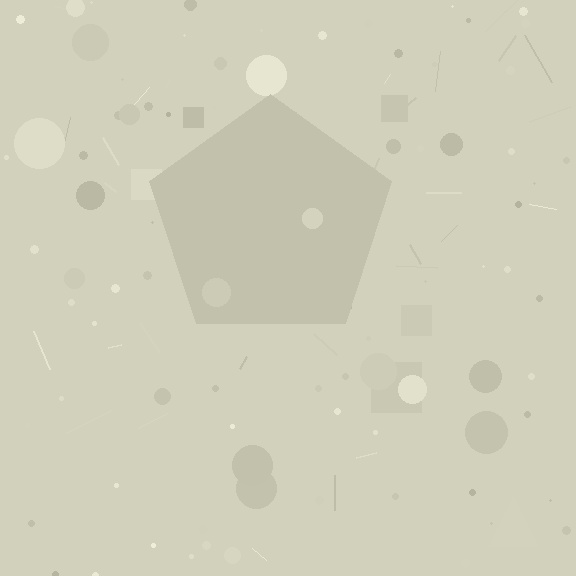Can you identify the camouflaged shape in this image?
The camouflaged shape is a pentagon.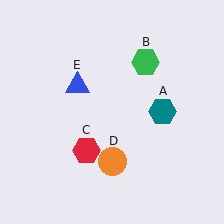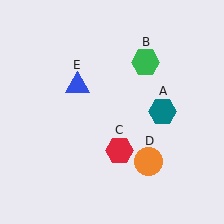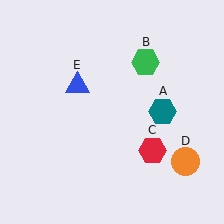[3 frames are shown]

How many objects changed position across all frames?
2 objects changed position: red hexagon (object C), orange circle (object D).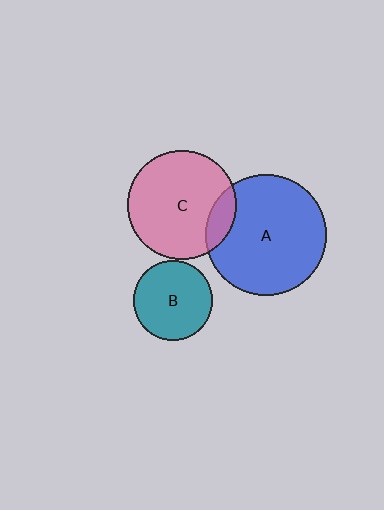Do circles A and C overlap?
Yes.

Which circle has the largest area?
Circle A (blue).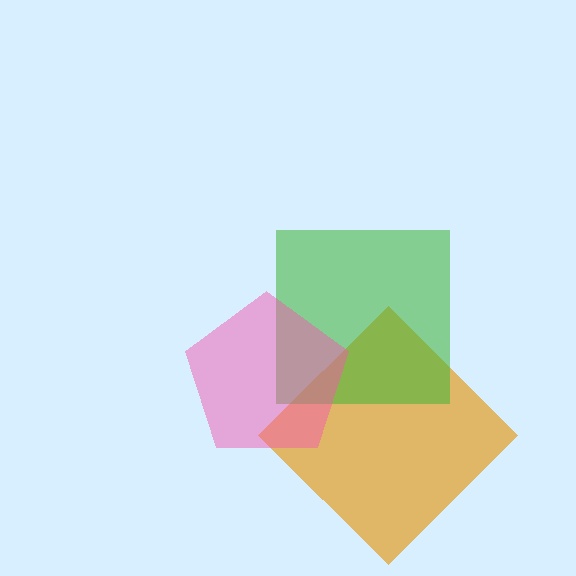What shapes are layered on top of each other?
The layered shapes are: an orange diamond, a green square, a pink pentagon.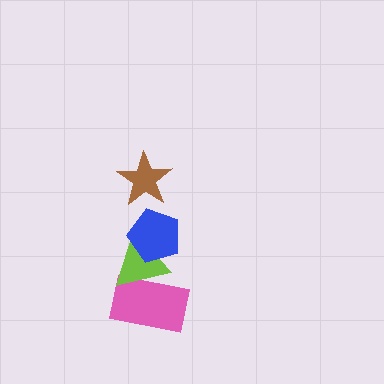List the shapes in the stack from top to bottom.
From top to bottom: the brown star, the blue pentagon, the lime triangle, the pink rectangle.